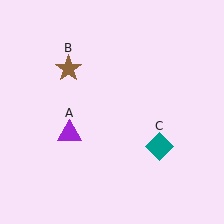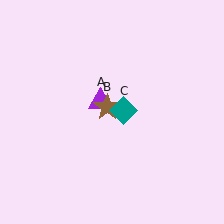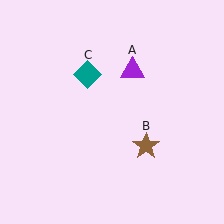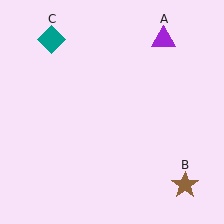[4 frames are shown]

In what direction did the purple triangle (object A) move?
The purple triangle (object A) moved up and to the right.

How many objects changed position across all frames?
3 objects changed position: purple triangle (object A), brown star (object B), teal diamond (object C).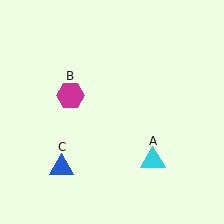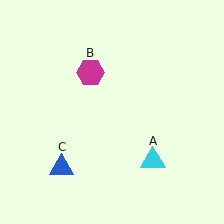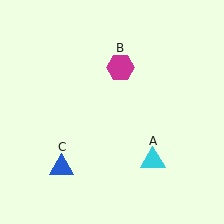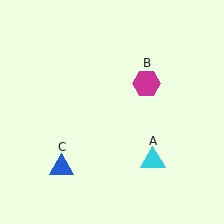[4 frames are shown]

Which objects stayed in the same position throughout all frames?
Cyan triangle (object A) and blue triangle (object C) remained stationary.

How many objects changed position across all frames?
1 object changed position: magenta hexagon (object B).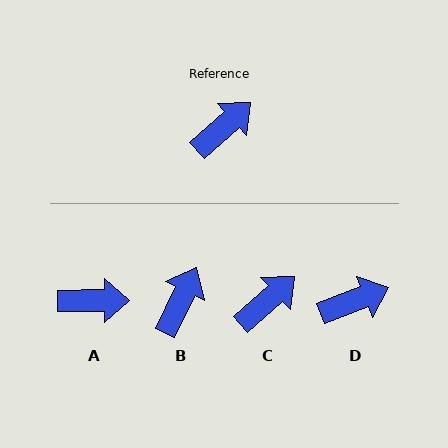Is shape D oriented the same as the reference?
No, it is off by about 21 degrees.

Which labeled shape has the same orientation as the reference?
C.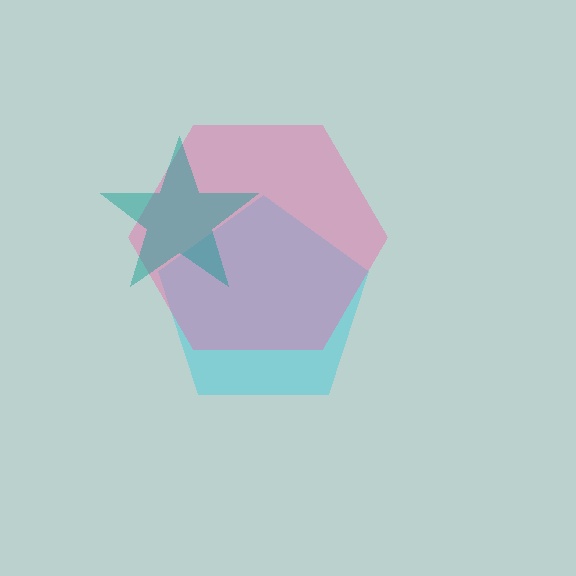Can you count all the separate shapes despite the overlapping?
Yes, there are 3 separate shapes.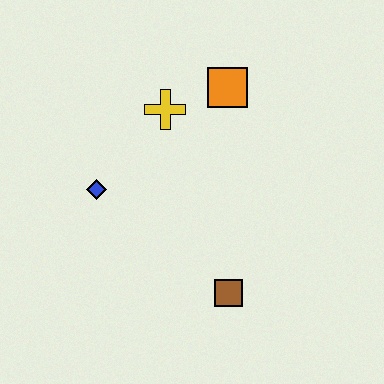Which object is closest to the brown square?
The blue diamond is closest to the brown square.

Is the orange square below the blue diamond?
No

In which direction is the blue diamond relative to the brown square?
The blue diamond is to the left of the brown square.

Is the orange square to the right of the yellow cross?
Yes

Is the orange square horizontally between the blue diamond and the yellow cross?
No